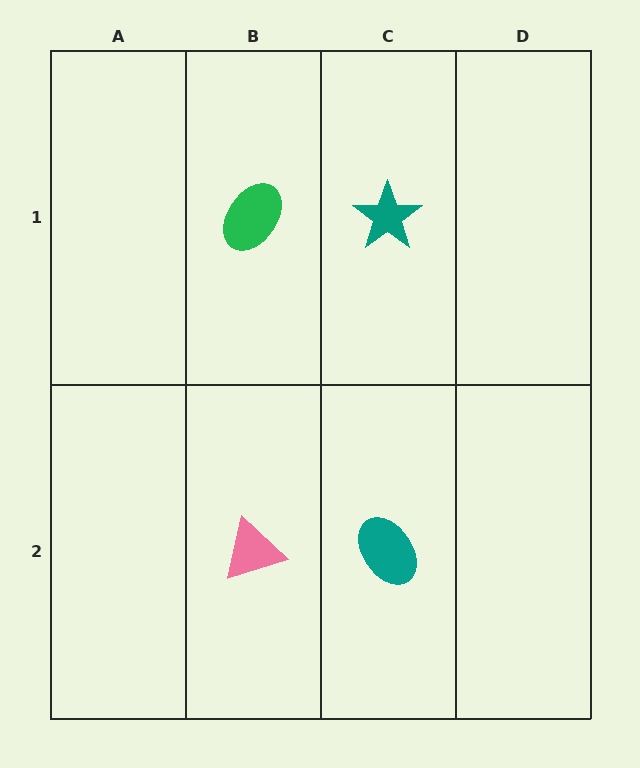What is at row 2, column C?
A teal ellipse.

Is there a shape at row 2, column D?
No, that cell is empty.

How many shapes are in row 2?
2 shapes.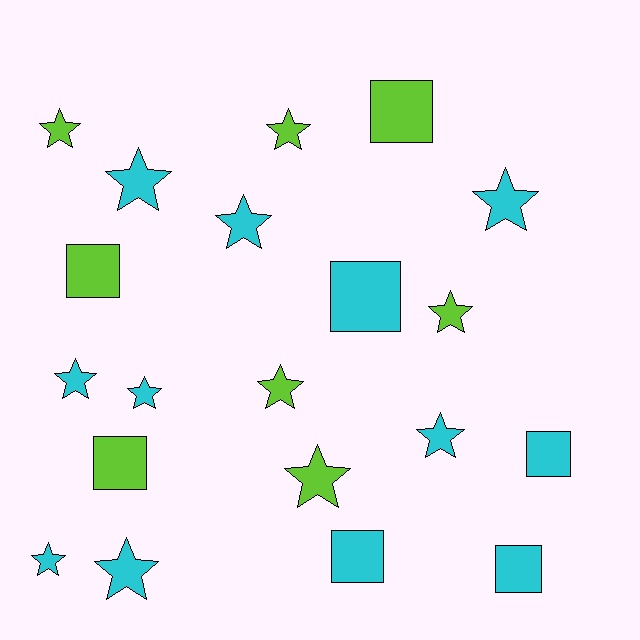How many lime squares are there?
There are 3 lime squares.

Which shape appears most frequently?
Star, with 13 objects.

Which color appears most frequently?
Cyan, with 12 objects.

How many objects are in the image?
There are 20 objects.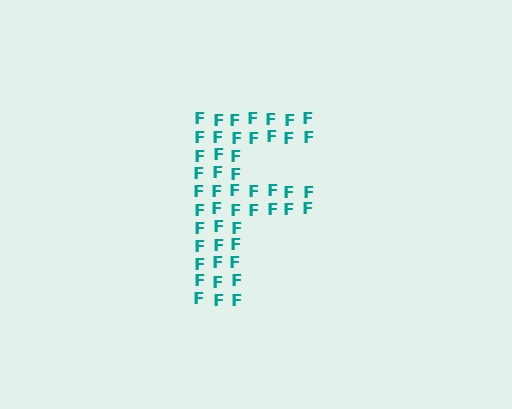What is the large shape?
The large shape is the letter F.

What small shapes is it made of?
It is made of small letter F's.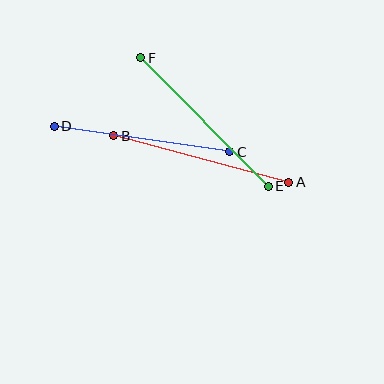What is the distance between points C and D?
The distance is approximately 177 pixels.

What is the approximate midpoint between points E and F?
The midpoint is at approximately (205, 122) pixels.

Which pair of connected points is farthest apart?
Points A and B are farthest apart.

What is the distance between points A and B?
The distance is approximately 181 pixels.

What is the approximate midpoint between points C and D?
The midpoint is at approximately (142, 139) pixels.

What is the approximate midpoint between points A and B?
The midpoint is at approximately (201, 159) pixels.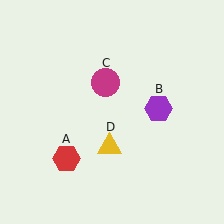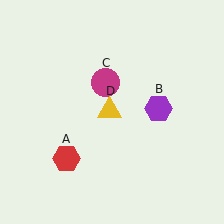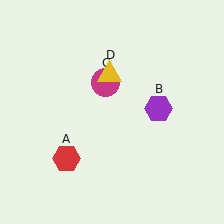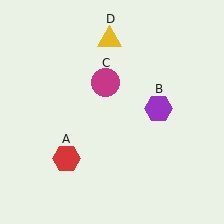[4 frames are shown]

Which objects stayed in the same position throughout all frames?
Red hexagon (object A) and purple hexagon (object B) and magenta circle (object C) remained stationary.